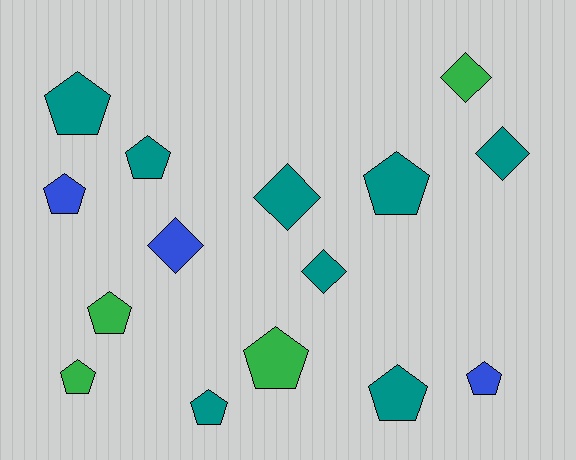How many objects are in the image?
There are 15 objects.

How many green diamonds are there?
There is 1 green diamond.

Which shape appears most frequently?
Pentagon, with 10 objects.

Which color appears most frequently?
Teal, with 8 objects.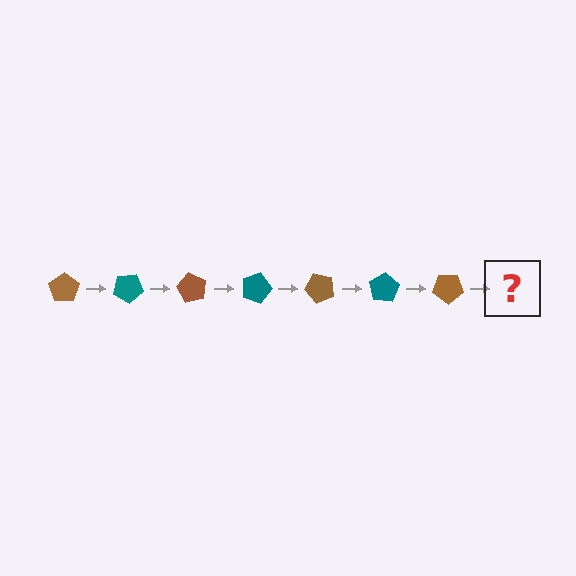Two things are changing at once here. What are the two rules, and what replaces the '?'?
The two rules are that it rotates 30 degrees each step and the color cycles through brown and teal. The '?' should be a teal pentagon, rotated 210 degrees from the start.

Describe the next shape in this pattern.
It should be a teal pentagon, rotated 210 degrees from the start.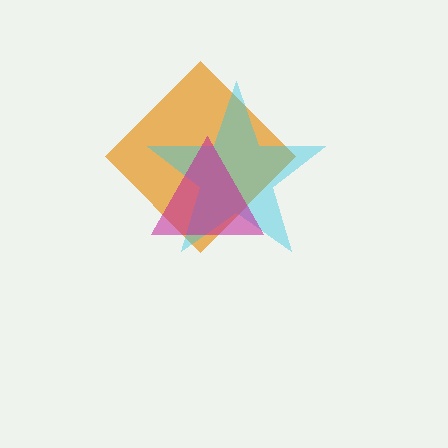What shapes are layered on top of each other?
The layered shapes are: an orange diamond, a cyan star, a magenta triangle.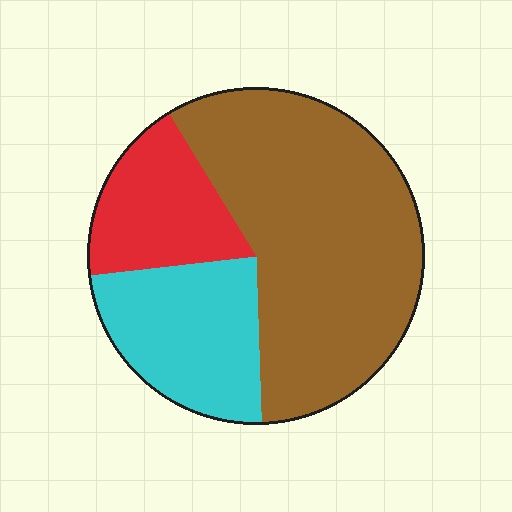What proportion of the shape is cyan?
Cyan covers roughly 25% of the shape.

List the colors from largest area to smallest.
From largest to smallest: brown, cyan, red.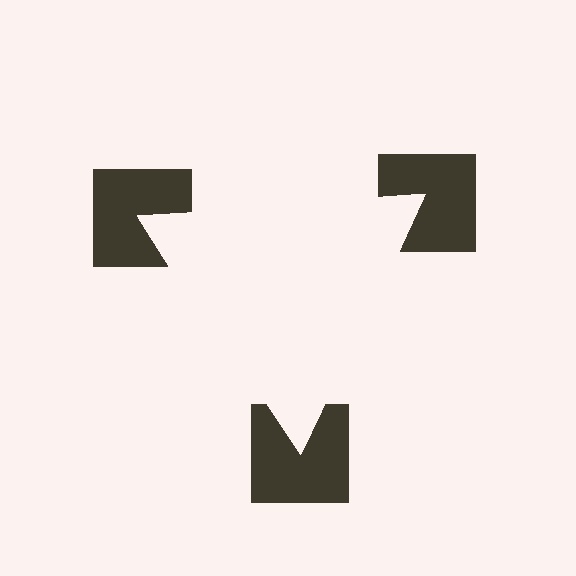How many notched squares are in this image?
There are 3 — one at each vertex of the illusory triangle.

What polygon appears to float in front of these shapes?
An illusory triangle — its edges are inferred from the aligned wedge cuts in the notched squares, not physically drawn.